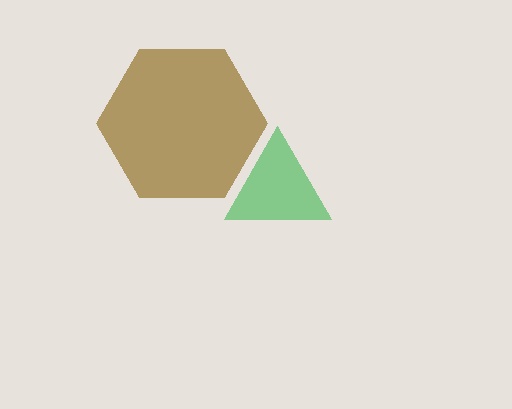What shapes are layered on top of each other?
The layered shapes are: a green triangle, a brown hexagon.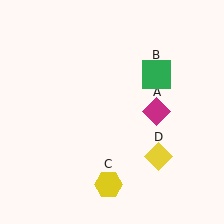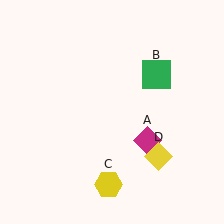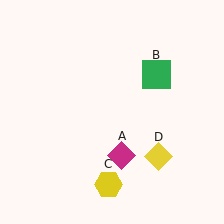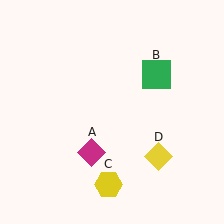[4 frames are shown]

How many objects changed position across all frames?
1 object changed position: magenta diamond (object A).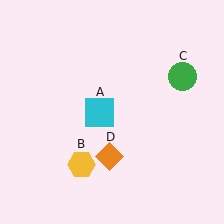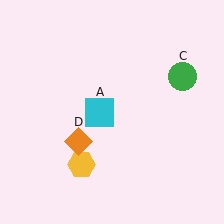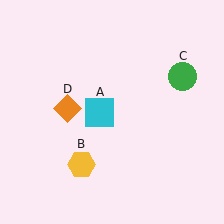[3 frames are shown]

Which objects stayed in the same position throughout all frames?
Cyan square (object A) and yellow hexagon (object B) and green circle (object C) remained stationary.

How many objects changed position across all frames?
1 object changed position: orange diamond (object D).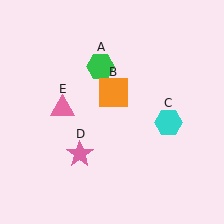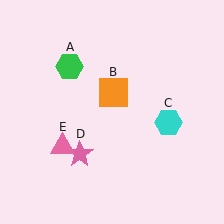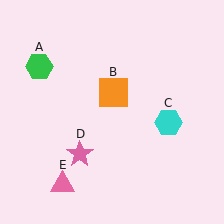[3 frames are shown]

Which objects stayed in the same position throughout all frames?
Orange square (object B) and cyan hexagon (object C) and pink star (object D) remained stationary.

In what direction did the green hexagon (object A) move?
The green hexagon (object A) moved left.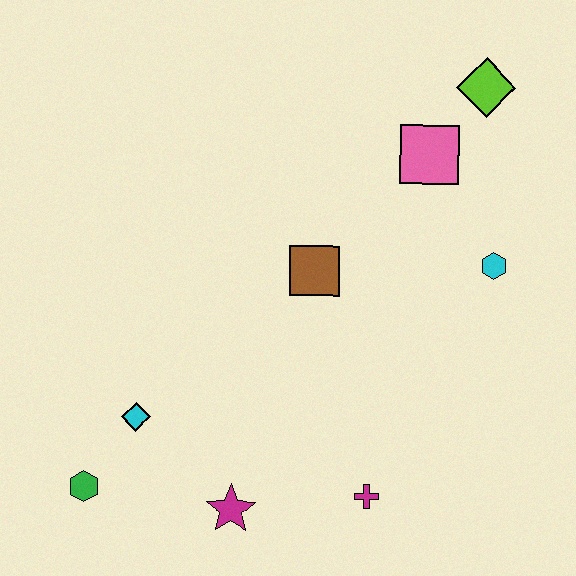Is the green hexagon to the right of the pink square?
No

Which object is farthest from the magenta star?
The lime diamond is farthest from the magenta star.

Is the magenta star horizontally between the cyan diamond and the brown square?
Yes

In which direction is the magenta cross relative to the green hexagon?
The magenta cross is to the right of the green hexagon.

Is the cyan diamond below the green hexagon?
No